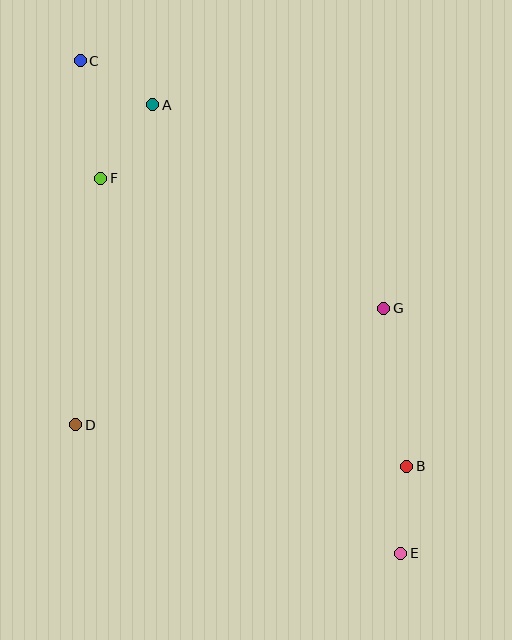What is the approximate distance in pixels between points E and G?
The distance between E and G is approximately 246 pixels.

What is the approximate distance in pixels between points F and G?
The distance between F and G is approximately 311 pixels.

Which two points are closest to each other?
Points A and C are closest to each other.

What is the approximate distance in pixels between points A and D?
The distance between A and D is approximately 329 pixels.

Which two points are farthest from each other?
Points C and E are farthest from each other.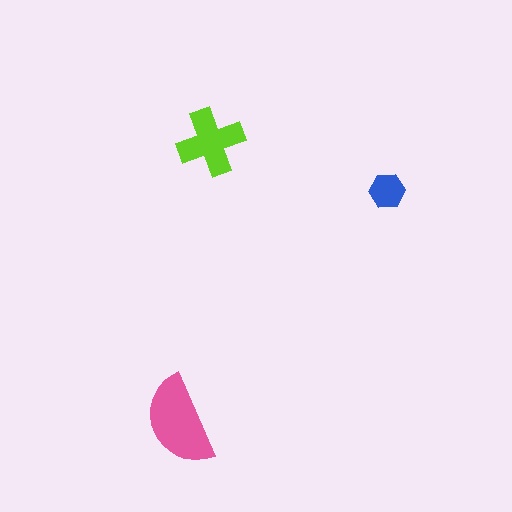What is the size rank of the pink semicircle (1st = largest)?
1st.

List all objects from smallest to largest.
The blue hexagon, the lime cross, the pink semicircle.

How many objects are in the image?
There are 3 objects in the image.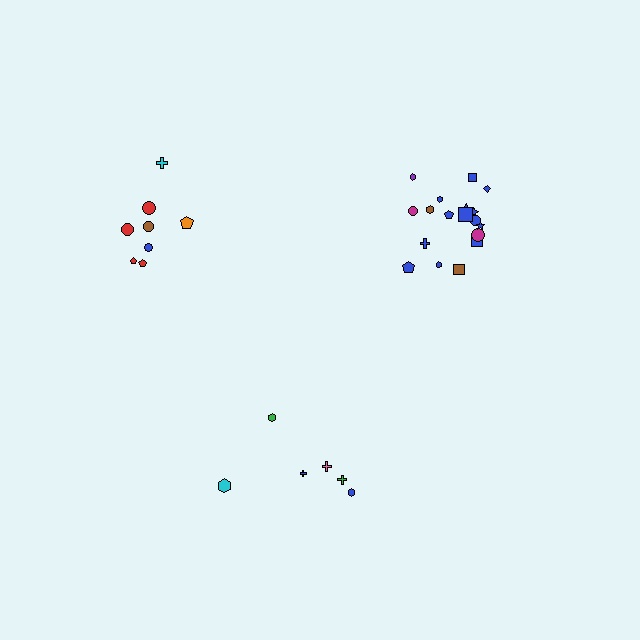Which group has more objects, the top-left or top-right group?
The top-right group.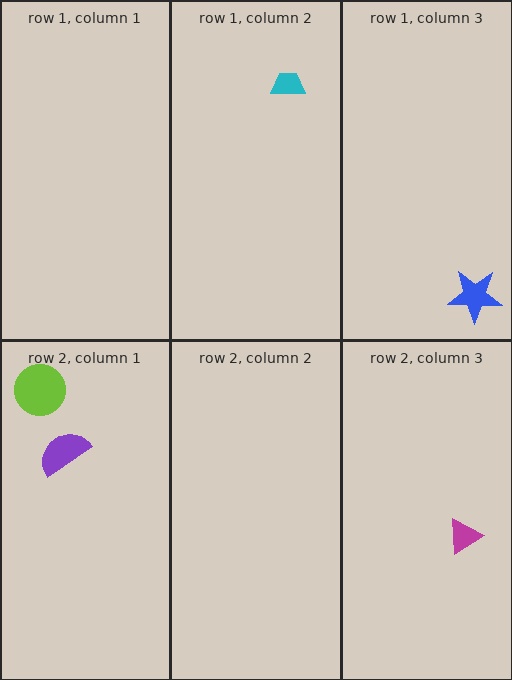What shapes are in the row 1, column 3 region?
The blue star.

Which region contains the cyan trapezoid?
The row 1, column 2 region.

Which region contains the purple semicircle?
The row 2, column 1 region.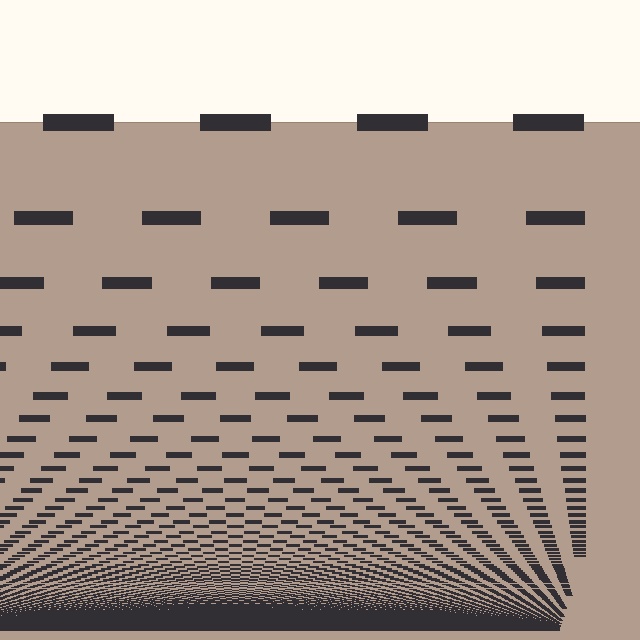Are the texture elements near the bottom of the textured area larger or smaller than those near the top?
Smaller. The gradient is inverted — elements near the bottom are smaller and denser.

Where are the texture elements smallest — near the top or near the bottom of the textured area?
Near the bottom.